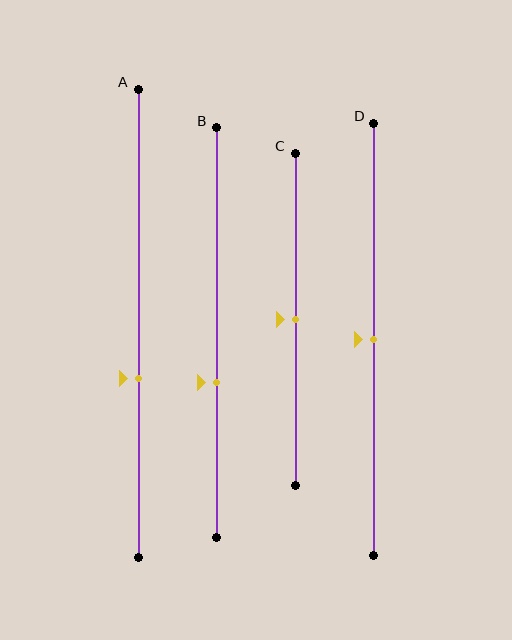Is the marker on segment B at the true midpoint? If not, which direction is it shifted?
No, the marker on segment B is shifted downward by about 12% of the segment length.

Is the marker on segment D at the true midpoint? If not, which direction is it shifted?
Yes, the marker on segment D is at the true midpoint.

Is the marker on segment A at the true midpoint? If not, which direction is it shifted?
No, the marker on segment A is shifted downward by about 12% of the segment length.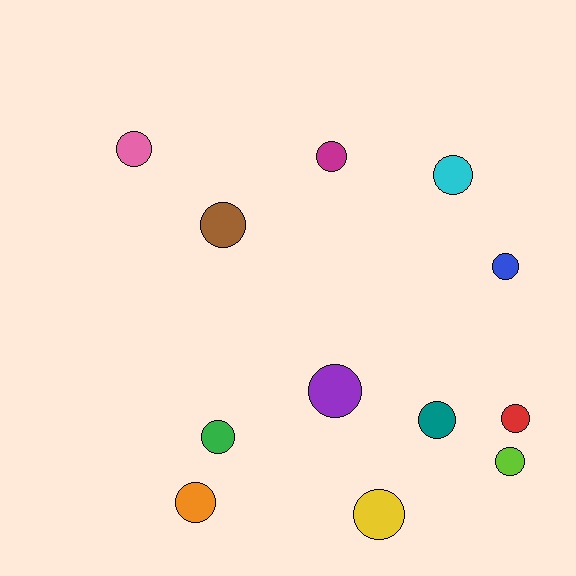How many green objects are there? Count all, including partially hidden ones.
There is 1 green object.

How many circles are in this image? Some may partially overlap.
There are 12 circles.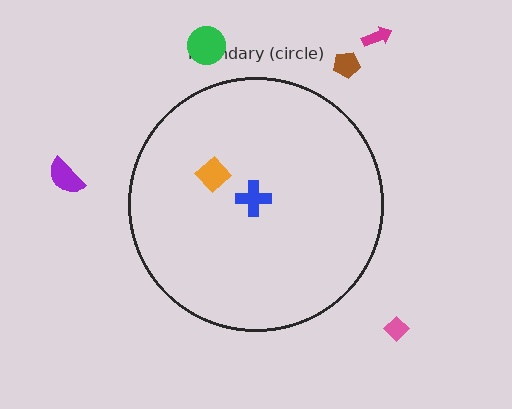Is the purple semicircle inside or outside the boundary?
Outside.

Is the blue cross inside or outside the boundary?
Inside.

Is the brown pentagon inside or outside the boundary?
Outside.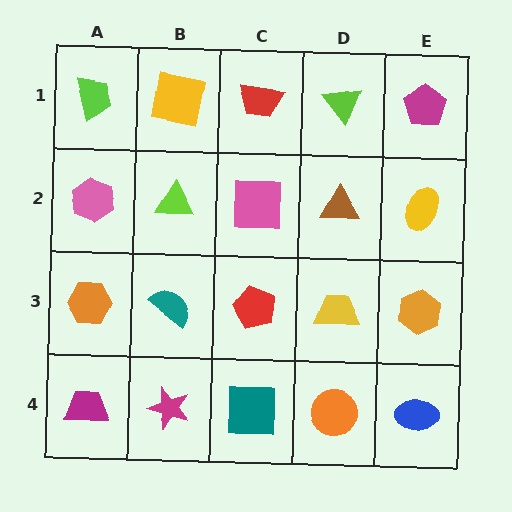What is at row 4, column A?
A magenta trapezoid.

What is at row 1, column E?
A magenta pentagon.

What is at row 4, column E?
A blue ellipse.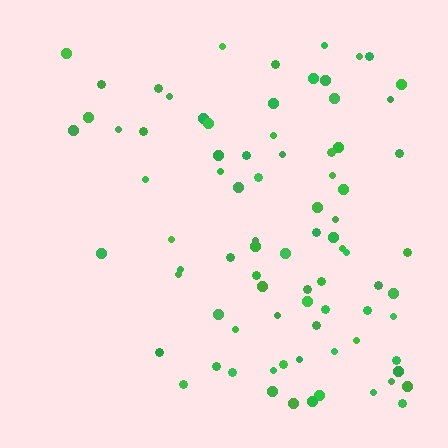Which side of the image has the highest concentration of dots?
The right.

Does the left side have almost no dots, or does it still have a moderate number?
Still a moderate number, just noticeably fewer than the right.